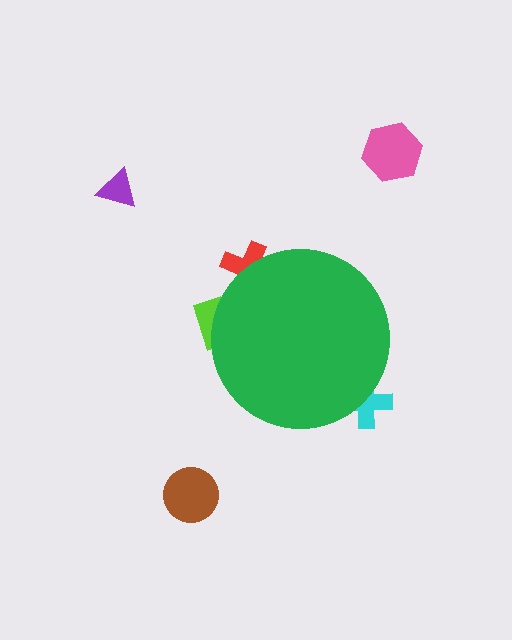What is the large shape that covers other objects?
A green circle.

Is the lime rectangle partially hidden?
Yes, the lime rectangle is partially hidden behind the green circle.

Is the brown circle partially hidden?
No, the brown circle is fully visible.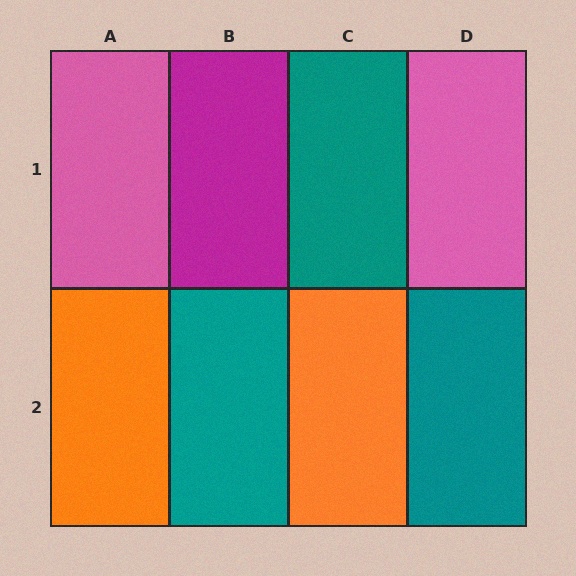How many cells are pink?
2 cells are pink.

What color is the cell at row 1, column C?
Teal.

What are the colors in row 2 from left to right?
Orange, teal, orange, teal.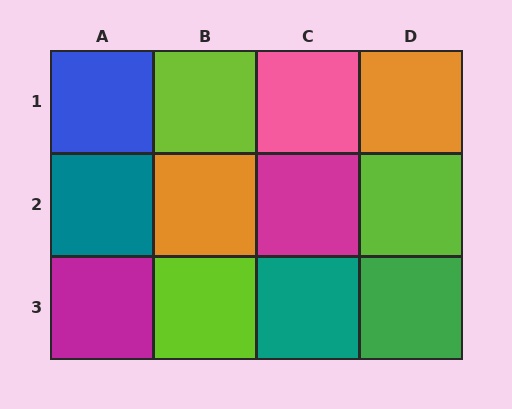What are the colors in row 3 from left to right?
Magenta, lime, teal, green.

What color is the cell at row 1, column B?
Lime.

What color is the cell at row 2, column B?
Orange.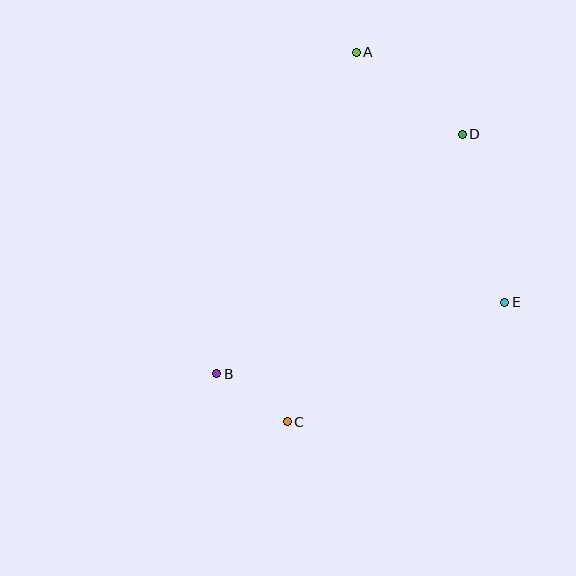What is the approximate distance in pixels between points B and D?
The distance between B and D is approximately 343 pixels.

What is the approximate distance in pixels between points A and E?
The distance between A and E is approximately 291 pixels.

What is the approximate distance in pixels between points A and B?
The distance between A and B is approximately 351 pixels.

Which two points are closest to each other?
Points B and C are closest to each other.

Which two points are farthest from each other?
Points A and C are farthest from each other.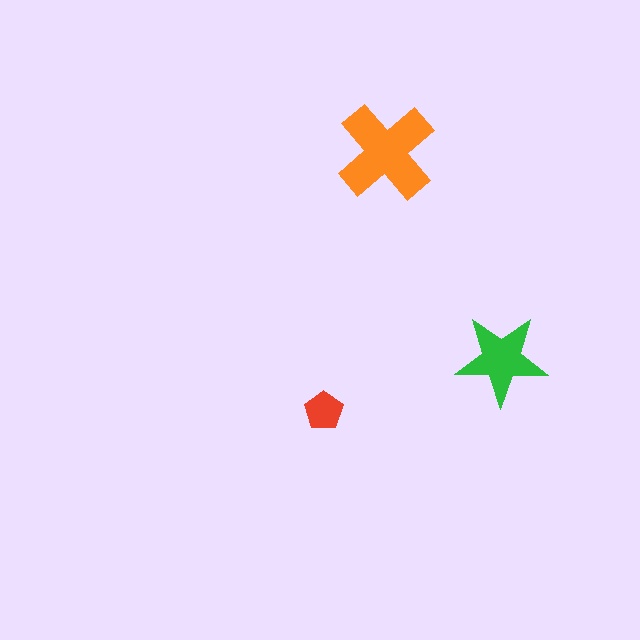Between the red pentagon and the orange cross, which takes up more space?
The orange cross.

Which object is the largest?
The orange cross.